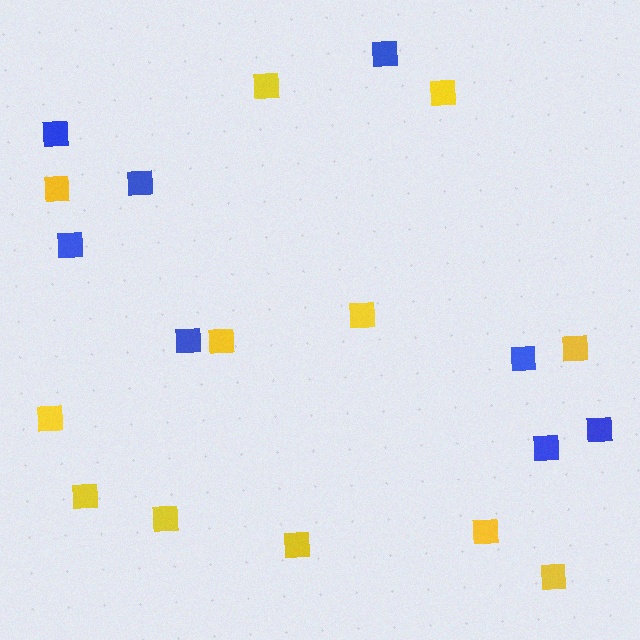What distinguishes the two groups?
There are 2 groups: one group of yellow squares (12) and one group of blue squares (8).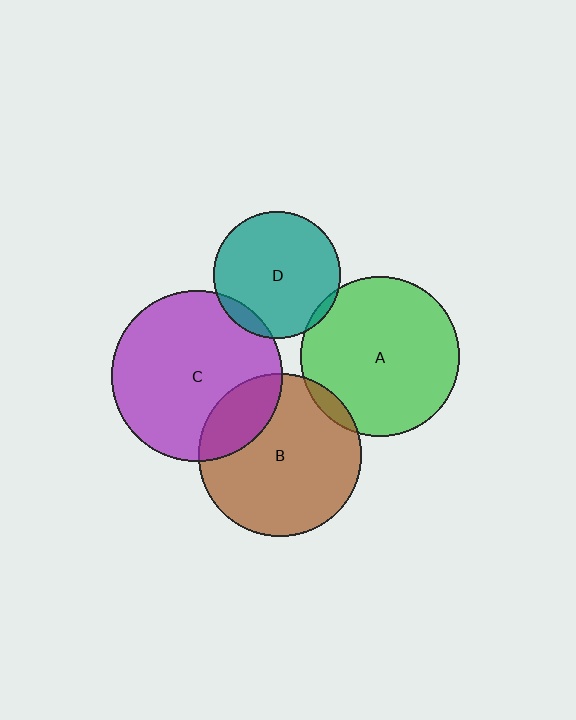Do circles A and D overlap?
Yes.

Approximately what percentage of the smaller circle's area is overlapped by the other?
Approximately 5%.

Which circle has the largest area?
Circle C (purple).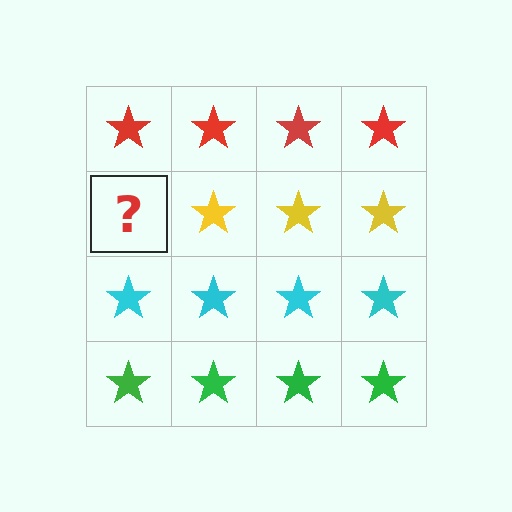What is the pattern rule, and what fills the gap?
The rule is that each row has a consistent color. The gap should be filled with a yellow star.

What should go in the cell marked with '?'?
The missing cell should contain a yellow star.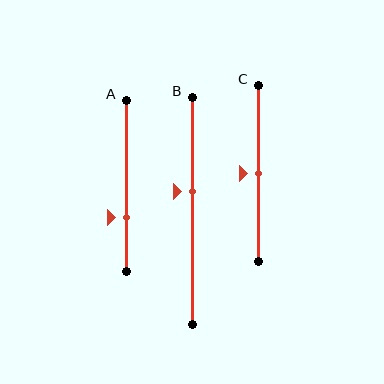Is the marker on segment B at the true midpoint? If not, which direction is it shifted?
No, the marker on segment B is shifted upward by about 9% of the segment length.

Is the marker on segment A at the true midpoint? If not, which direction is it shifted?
No, the marker on segment A is shifted downward by about 18% of the segment length.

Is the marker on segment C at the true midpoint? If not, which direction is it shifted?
Yes, the marker on segment C is at the true midpoint.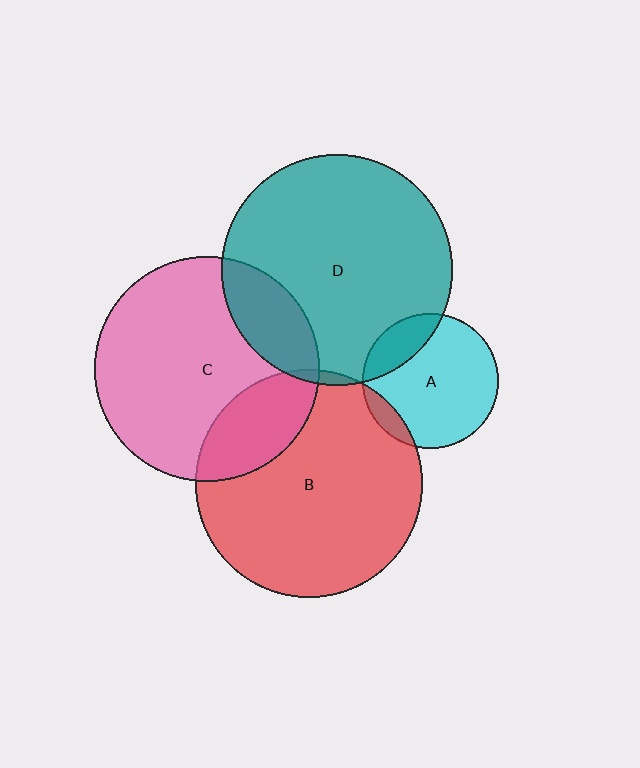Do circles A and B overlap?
Yes.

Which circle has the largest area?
Circle D (teal).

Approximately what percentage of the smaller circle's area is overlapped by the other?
Approximately 10%.